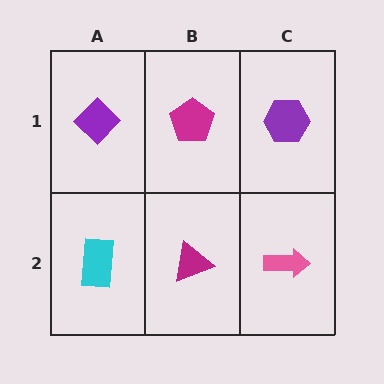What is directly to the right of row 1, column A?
A magenta pentagon.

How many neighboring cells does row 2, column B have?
3.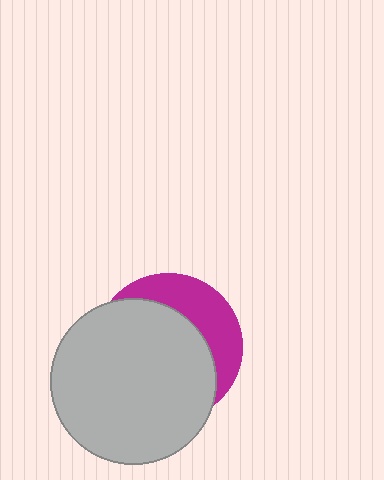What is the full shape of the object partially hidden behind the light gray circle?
The partially hidden object is a magenta circle.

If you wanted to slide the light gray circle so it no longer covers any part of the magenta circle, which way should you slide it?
Slide it toward the lower-left — that is the most direct way to separate the two shapes.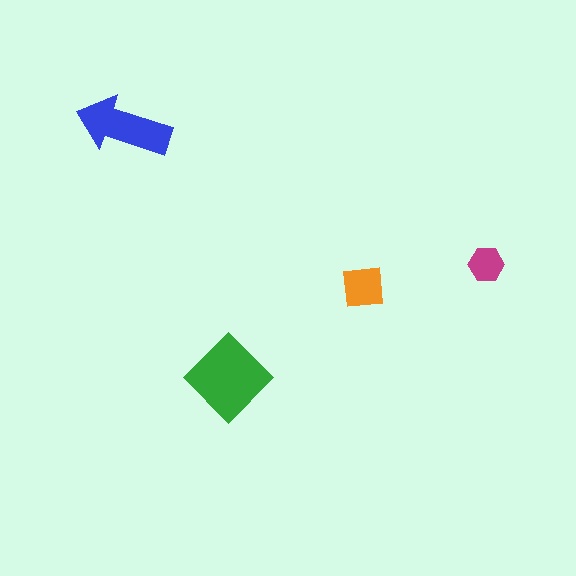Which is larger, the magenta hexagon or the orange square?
The orange square.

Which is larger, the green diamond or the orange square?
The green diamond.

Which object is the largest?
The green diamond.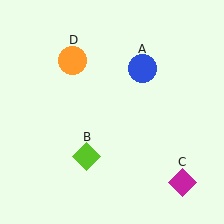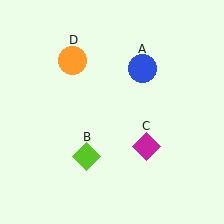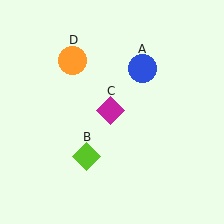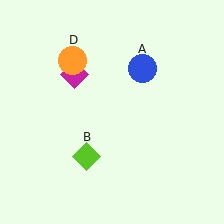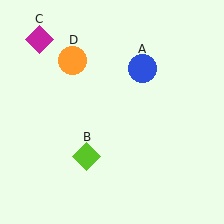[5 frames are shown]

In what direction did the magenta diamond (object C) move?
The magenta diamond (object C) moved up and to the left.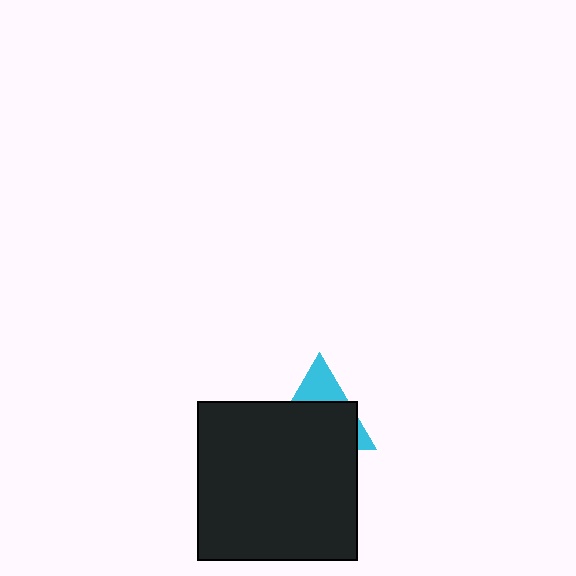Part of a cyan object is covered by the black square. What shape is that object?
It is a triangle.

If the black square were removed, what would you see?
You would see the complete cyan triangle.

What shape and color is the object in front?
The object in front is a black square.